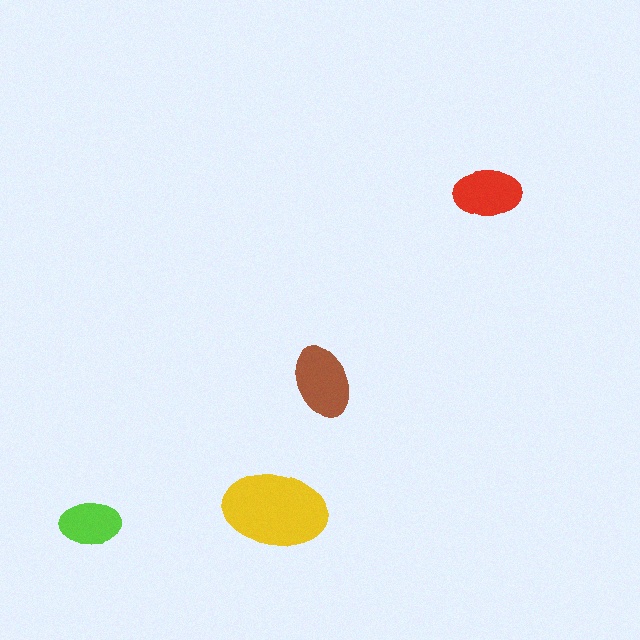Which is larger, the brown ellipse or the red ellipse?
The brown one.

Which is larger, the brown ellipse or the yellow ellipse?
The yellow one.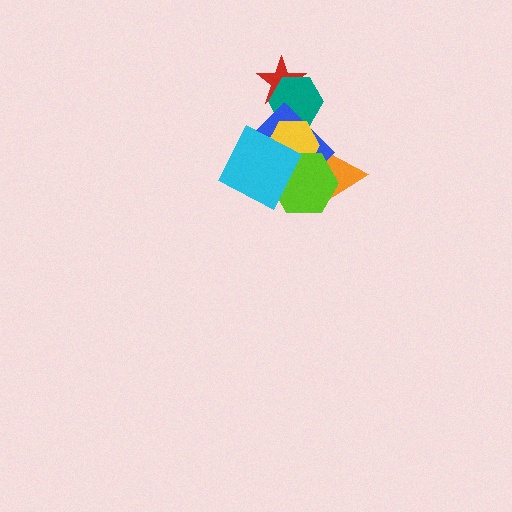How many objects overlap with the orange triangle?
4 objects overlap with the orange triangle.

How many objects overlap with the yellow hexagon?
5 objects overlap with the yellow hexagon.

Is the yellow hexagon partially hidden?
Yes, it is partially covered by another shape.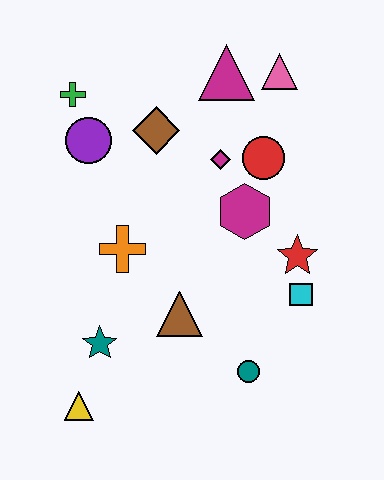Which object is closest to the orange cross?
The brown triangle is closest to the orange cross.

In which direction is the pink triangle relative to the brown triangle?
The pink triangle is above the brown triangle.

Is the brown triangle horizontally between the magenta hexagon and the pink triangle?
No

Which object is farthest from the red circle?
The yellow triangle is farthest from the red circle.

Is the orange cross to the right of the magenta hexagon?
No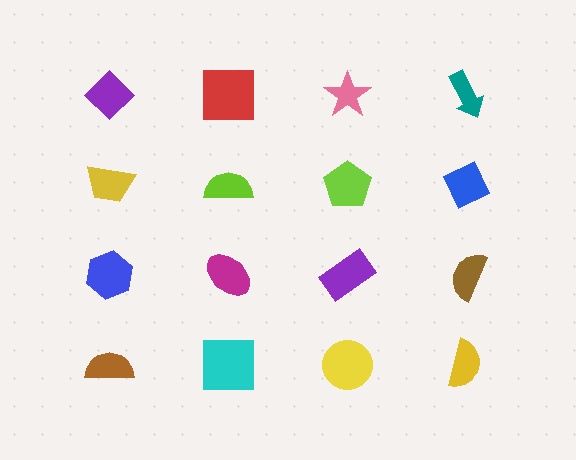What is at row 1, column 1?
A purple diamond.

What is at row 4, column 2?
A cyan square.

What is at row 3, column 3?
A purple rectangle.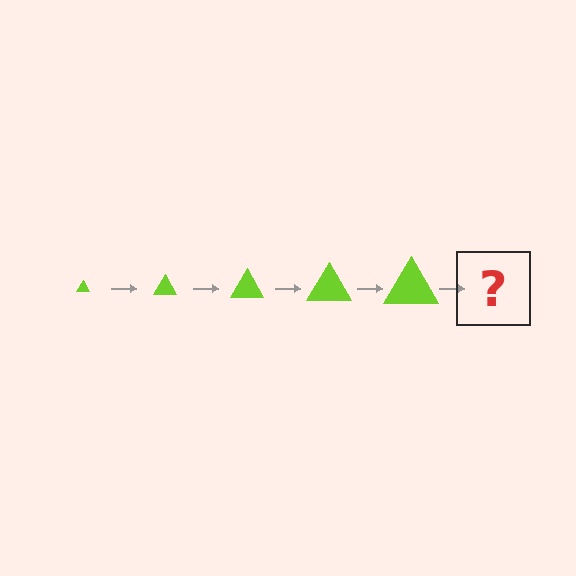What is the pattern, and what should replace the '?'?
The pattern is that the triangle gets progressively larger each step. The '?' should be a lime triangle, larger than the previous one.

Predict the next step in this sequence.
The next step is a lime triangle, larger than the previous one.